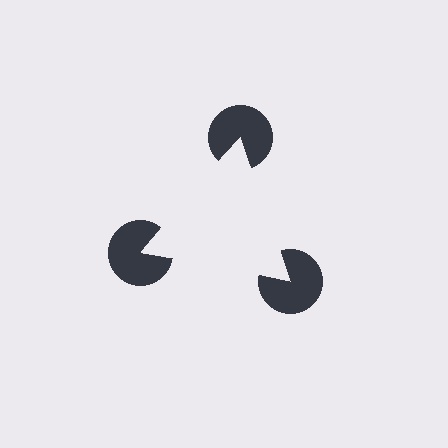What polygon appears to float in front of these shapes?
An illusory triangle — its edges are inferred from the aligned wedge cuts in the pac-man discs, not physically drawn.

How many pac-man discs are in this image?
There are 3 — one at each vertex of the illusory triangle.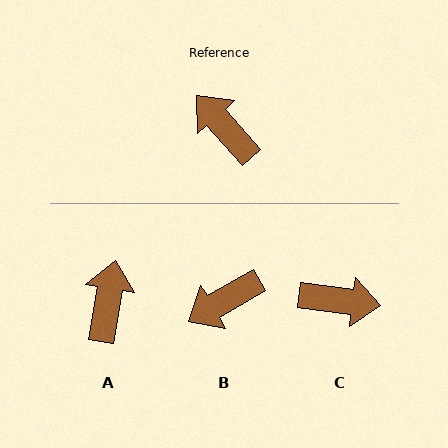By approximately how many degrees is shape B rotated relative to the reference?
Approximately 78 degrees counter-clockwise.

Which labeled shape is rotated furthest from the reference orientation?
C, about 139 degrees away.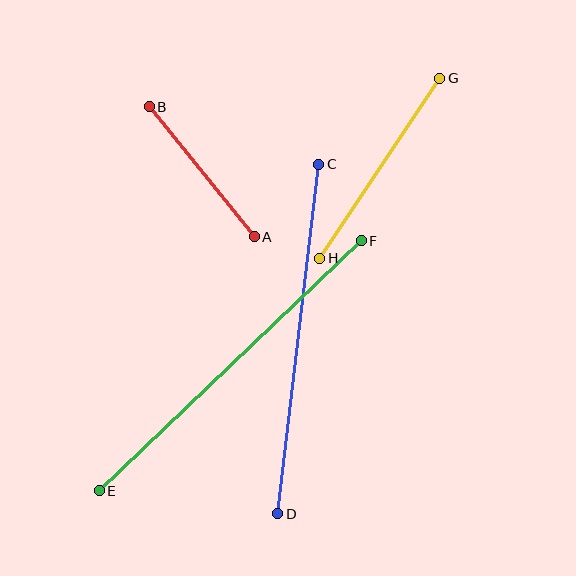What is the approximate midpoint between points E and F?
The midpoint is at approximately (230, 366) pixels.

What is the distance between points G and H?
The distance is approximately 216 pixels.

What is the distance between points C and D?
The distance is approximately 352 pixels.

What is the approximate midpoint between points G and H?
The midpoint is at approximately (380, 168) pixels.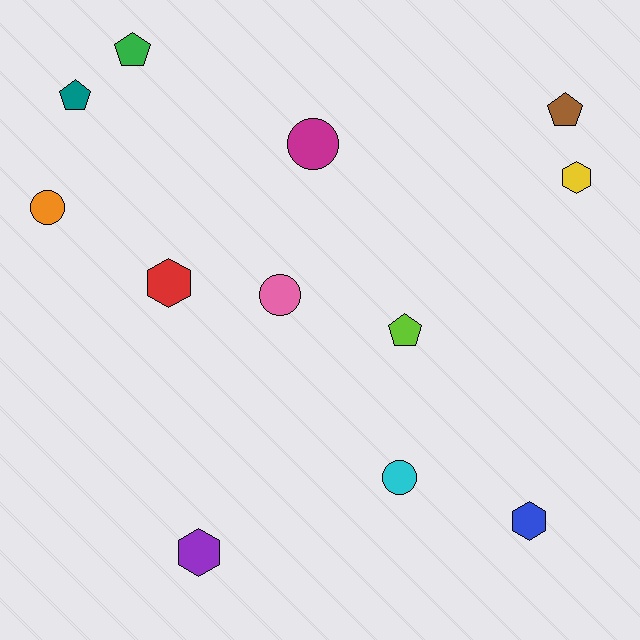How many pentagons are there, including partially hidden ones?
There are 4 pentagons.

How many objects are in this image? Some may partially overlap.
There are 12 objects.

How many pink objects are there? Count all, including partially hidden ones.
There is 1 pink object.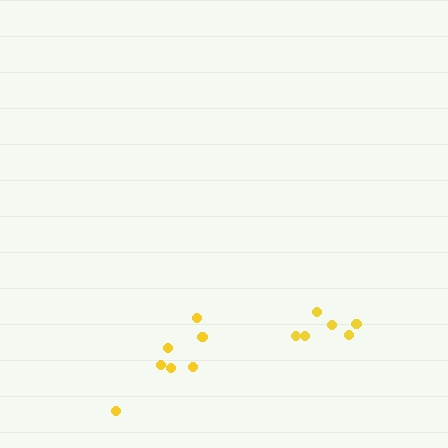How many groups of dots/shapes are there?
There are 2 groups.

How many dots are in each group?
Group 1: 6 dots, Group 2: 7 dots (13 total).